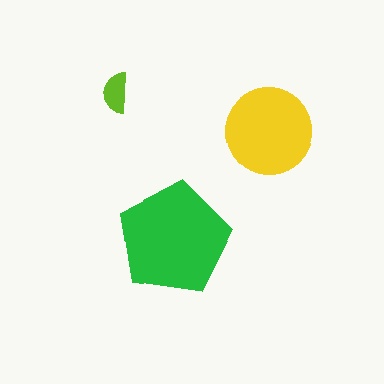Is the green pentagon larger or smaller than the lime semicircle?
Larger.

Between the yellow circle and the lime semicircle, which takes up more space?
The yellow circle.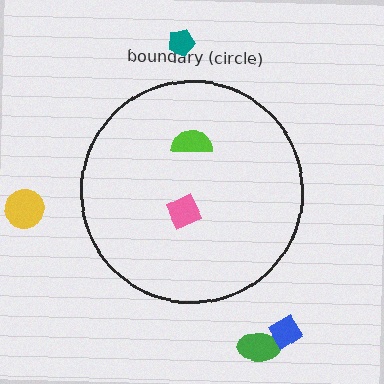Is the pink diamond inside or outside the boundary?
Inside.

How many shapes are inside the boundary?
2 inside, 4 outside.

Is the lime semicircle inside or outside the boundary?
Inside.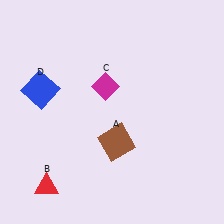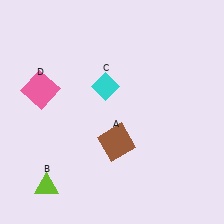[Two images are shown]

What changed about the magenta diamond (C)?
In Image 1, C is magenta. In Image 2, it changed to cyan.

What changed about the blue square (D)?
In Image 1, D is blue. In Image 2, it changed to pink.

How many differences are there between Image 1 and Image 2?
There are 3 differences between the two images.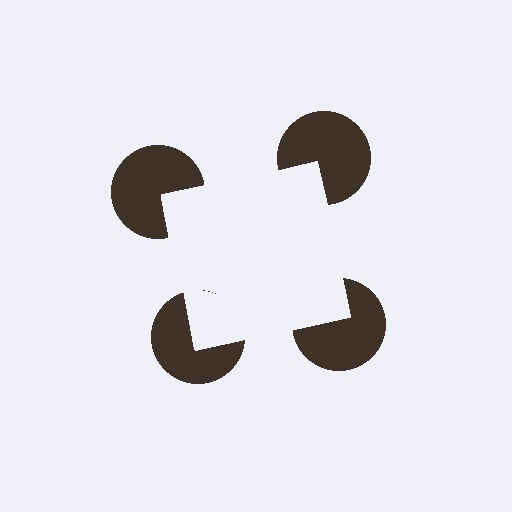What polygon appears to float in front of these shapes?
An illusory square — its edges are inferred from the aligned wedge cuts in the pac-man discs, not physically drawn.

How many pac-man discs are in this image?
There are 4 — one at each vertex of the illusory square.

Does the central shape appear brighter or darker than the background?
It typically appears slightly brighter than the background, even though no actual brightness change is drawn.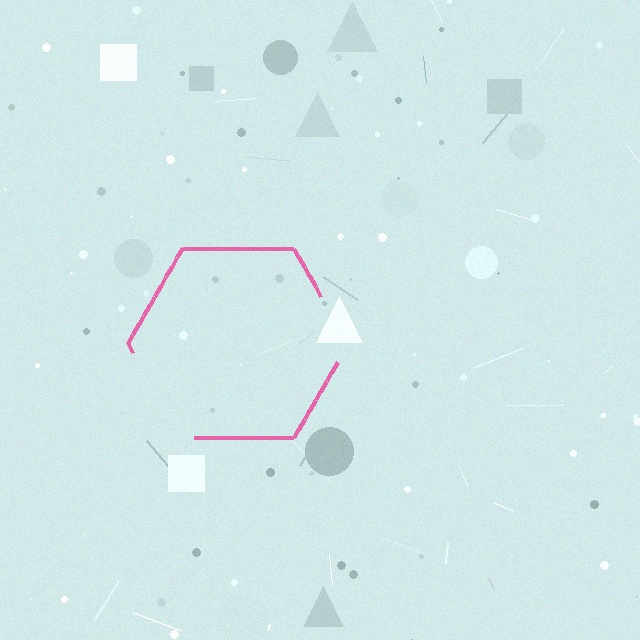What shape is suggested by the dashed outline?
The dashed outline suggests a hexagon.